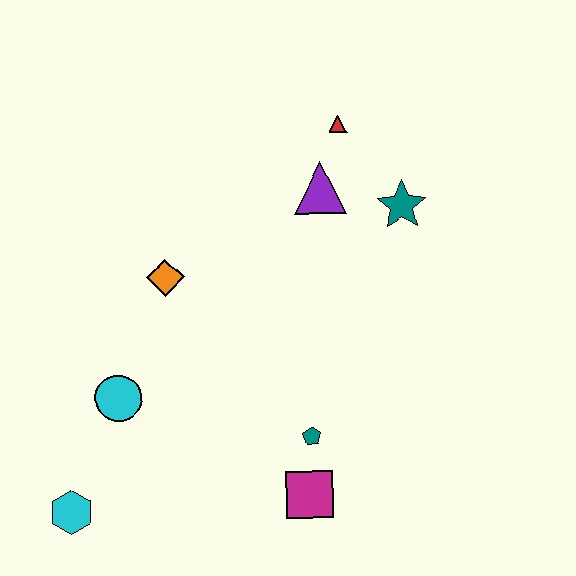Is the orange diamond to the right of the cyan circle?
Yes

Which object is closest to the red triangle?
The purple triangle is closest to the red triangle.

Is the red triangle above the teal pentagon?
Yes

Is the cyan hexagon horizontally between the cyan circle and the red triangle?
No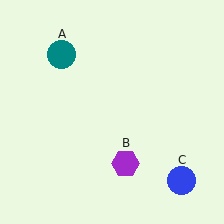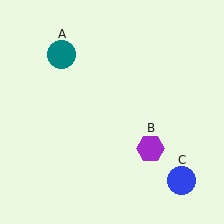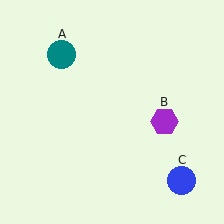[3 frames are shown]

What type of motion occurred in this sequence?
The purple hexagon (object B) rotated counterclockwise around the center of the scene.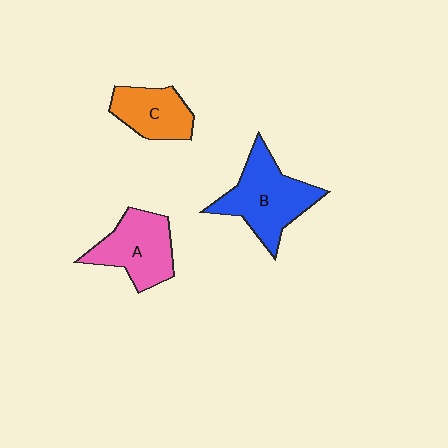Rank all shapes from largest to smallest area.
From largest to smallest: B (blue), A (pink), C (orange).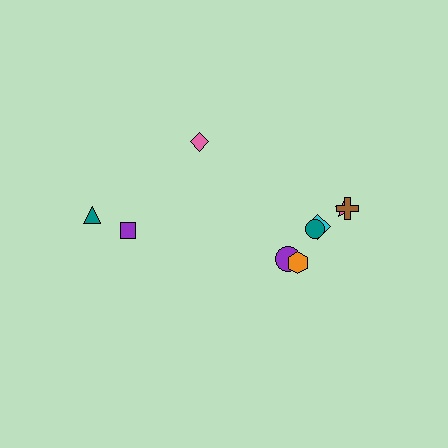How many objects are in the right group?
There are 6 objects.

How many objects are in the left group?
There are 3 objects.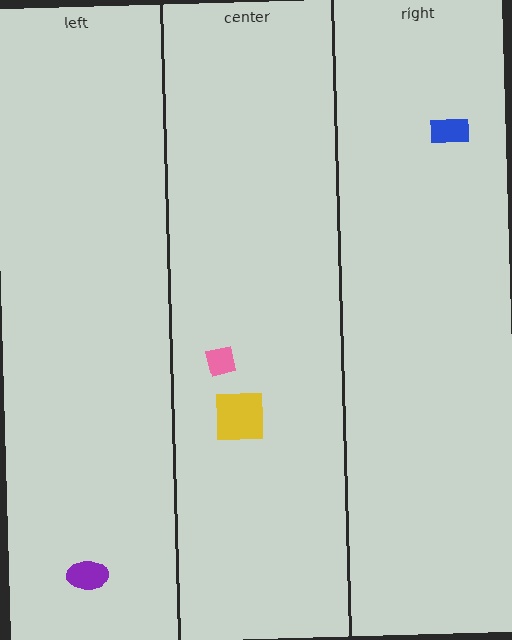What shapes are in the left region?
The purple ellipse.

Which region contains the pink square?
The center region.